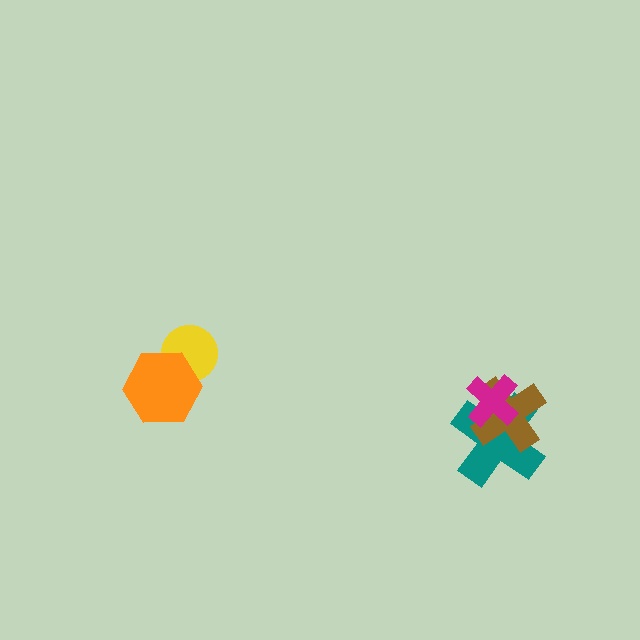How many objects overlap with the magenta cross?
2 objects overlap with the magenta cross.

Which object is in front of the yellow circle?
The orange hexagon is in front of the yellow circle.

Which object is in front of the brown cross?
The magenta cross is in front of the brown cross.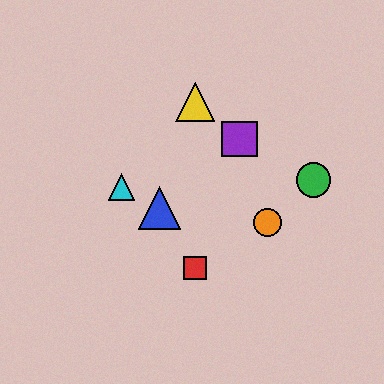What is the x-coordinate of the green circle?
The green circle is at x≈314.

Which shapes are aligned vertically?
The red square, the yellow triangle are aligned vertically.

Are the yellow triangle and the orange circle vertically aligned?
No, the yellow triangle is at x≈195 and the orange circle is at x≈267.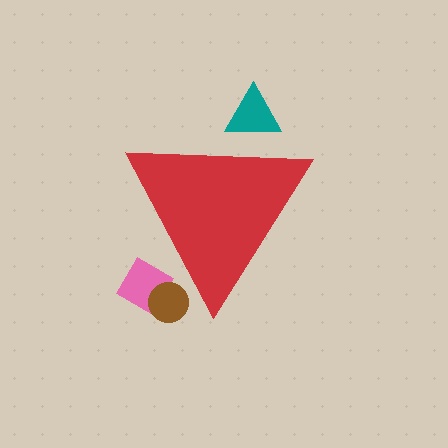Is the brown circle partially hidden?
Yes, the brown circle is partially hidden behind the red triangle.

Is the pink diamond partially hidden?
Yes, the pink diamond is partially hidden behind the red triangle.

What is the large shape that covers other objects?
A red triangle.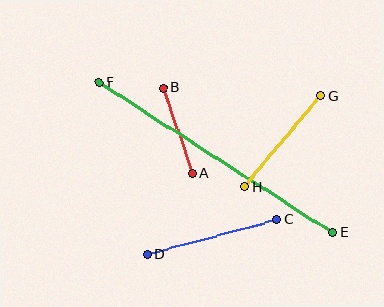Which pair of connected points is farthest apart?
Points E and F are farthest apart.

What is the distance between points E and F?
The distance is approximately 278 pixels.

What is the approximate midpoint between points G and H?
The midpoint is at approximately (282, 141) pixels.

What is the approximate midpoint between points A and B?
The midpoint is at approximately (178, 130) pixels.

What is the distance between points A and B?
The distance is approximately 90 pixels.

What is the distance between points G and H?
The distance is approximately 119 pixels.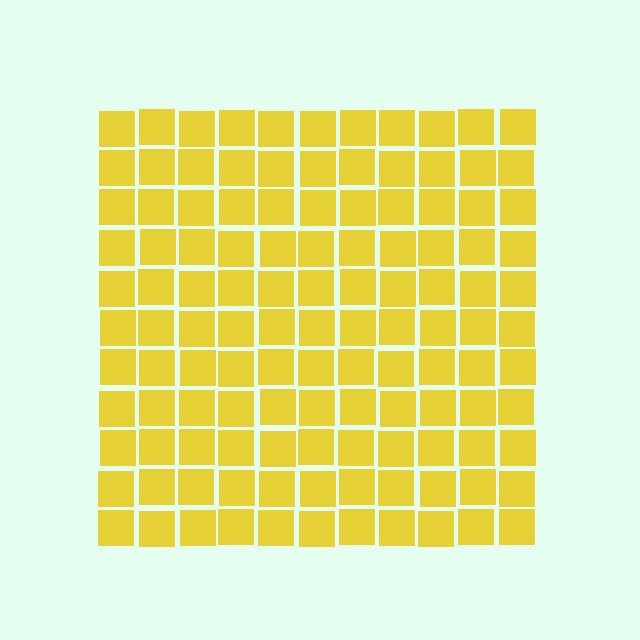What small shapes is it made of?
It is made of small squares.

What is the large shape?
The large shape is a square.